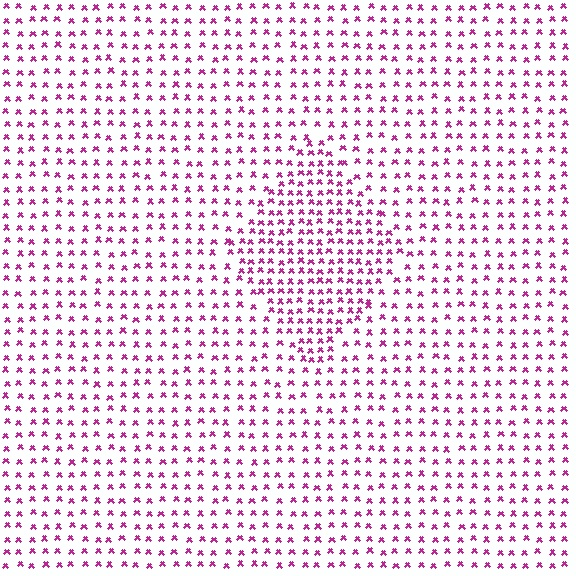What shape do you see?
I see a diamond.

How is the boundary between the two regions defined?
The boundary is defined by a change in element density (approximately 1.7x ratio). All elements are the same color, size, and shape.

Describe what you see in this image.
The image contains small magenta elements arranged at two different densities. A diamond-shaped region is visible where the elements are more densely packed than the surrounding area.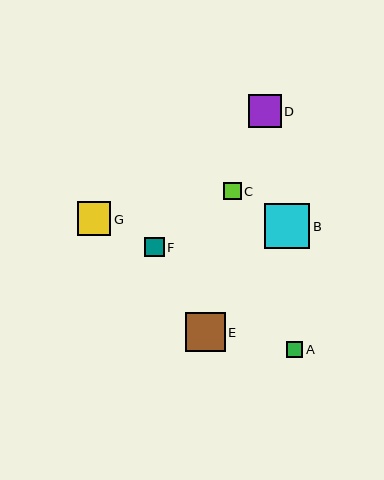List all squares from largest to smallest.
From largest to smallest: B, E, G, D, F, C, A.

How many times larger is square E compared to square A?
Square E is approximately 2.5 times the size of square A.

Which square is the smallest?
Square A is the smallest with a size of approximately 16 pixels.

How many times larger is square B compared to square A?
Square B is approximately 2.8 times the size of square A.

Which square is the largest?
Square B is the largest with a size of approximately 45 pixels.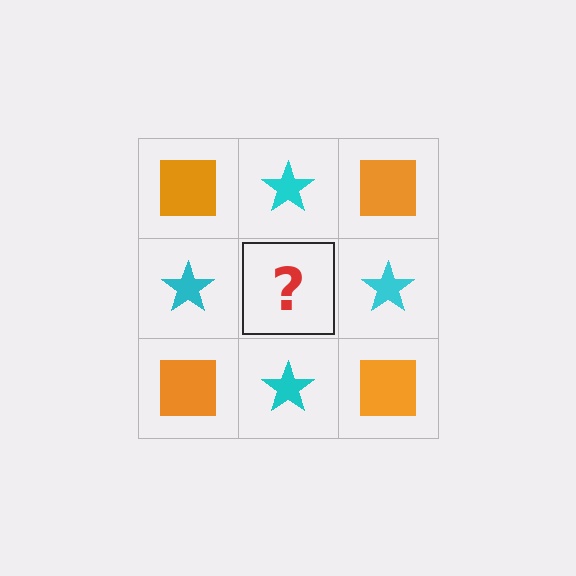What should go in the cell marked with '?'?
The missing cell should contain an orange square.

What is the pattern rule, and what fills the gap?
The rule is that it alternates orange square and cyan star in a checkerboard pattern. The gap should be filled with an orange square.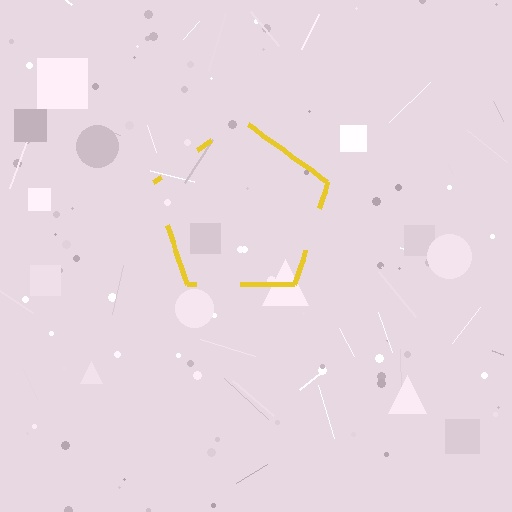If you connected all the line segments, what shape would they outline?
They would outline a pentagon.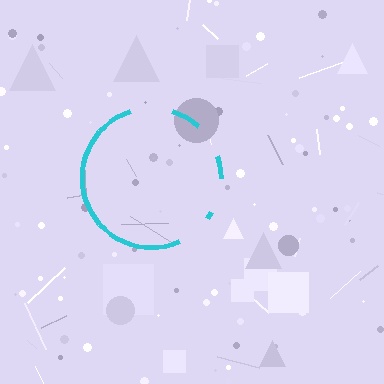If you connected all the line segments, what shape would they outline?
They would outline a circle.